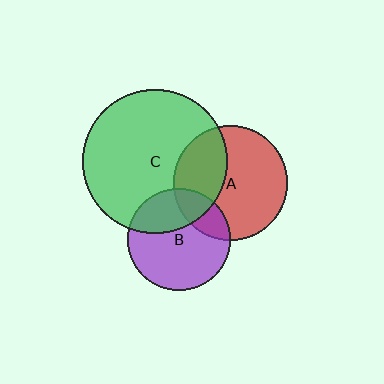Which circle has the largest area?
Circle C (green).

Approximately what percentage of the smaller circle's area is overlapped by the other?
Approximately 20%.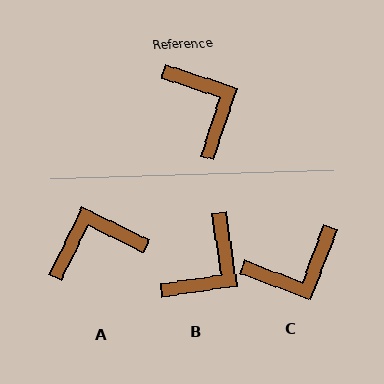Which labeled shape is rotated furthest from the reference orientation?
C, about 92 degrees away.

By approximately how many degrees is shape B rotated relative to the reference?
Approximately 63 degrees clockwise.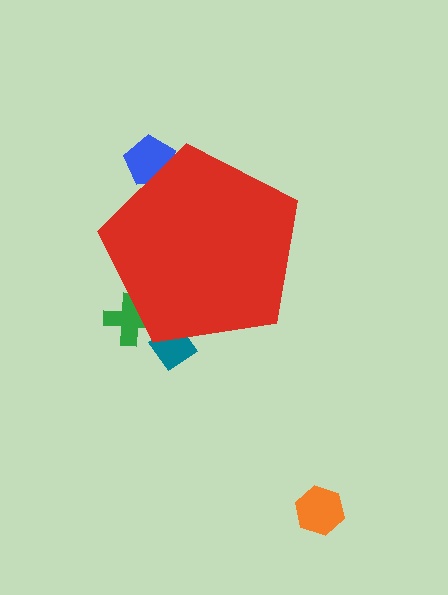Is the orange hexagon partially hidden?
No, the orange hexagon is fully visible.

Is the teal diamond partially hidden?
Yes, the teal diamond is partially hidden behind the red pentagon.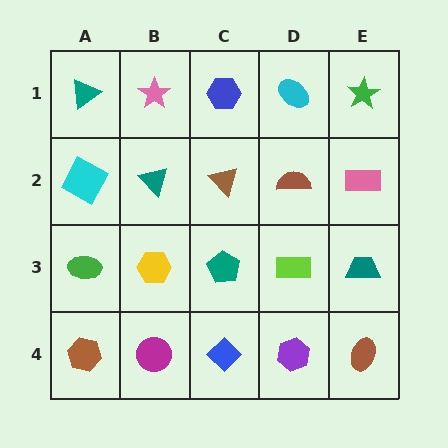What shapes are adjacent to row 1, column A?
A cyan square (row 2, column A), a pink star (row 1, column B).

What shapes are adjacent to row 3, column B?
A teal triangle (row 2, column B), a magenta circle (row 4, column B), a green ellipse (row 3, column A), a teal pentagon (row 3, column C).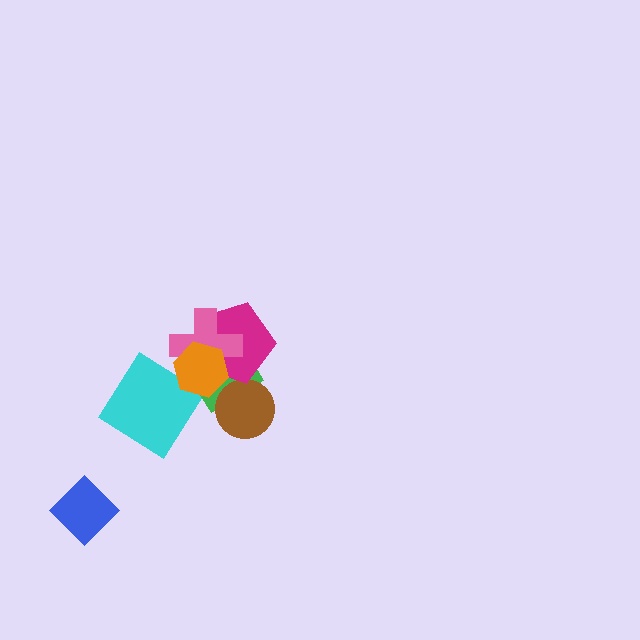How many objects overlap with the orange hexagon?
3 objects overlap with the orange hexagon.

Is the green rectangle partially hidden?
Yes, it is partially covered by another shape.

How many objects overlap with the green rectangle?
4 objects overlap with the green rectangle.